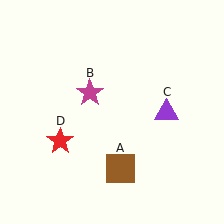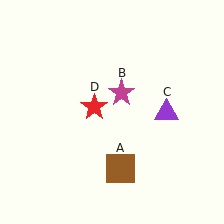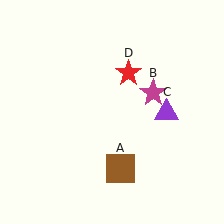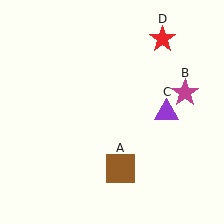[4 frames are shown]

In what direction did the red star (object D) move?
The red star (object D) moved up and to the right.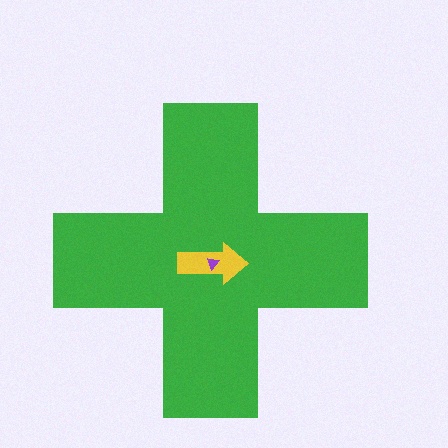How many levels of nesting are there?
3.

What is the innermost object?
The purple triangle.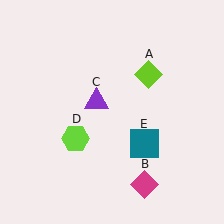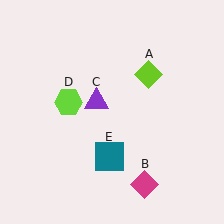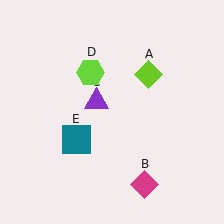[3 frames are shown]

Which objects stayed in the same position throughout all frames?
Lime diamond (object A) and magenta diamond (object B) and purple triangle (object C) remained stationary.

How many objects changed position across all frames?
2 objects changed position: lime hexagon (object D), teal square (object E).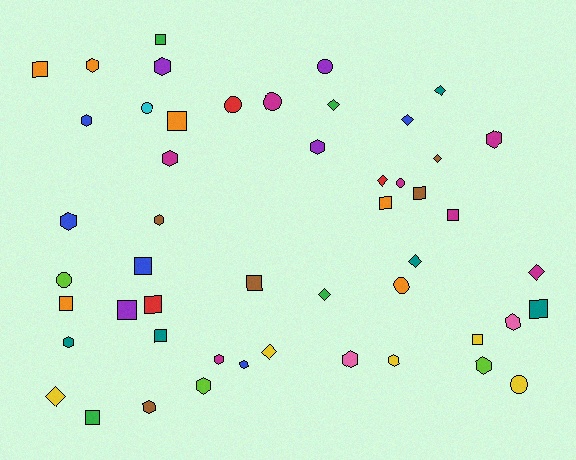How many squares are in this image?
There are 15 squares.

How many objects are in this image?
There are 50 objects.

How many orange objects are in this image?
There are 6 orange objects.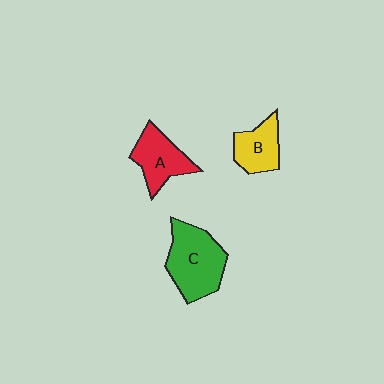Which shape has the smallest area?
Shape B (yellow).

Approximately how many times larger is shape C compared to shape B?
Approximately 1.7 times.